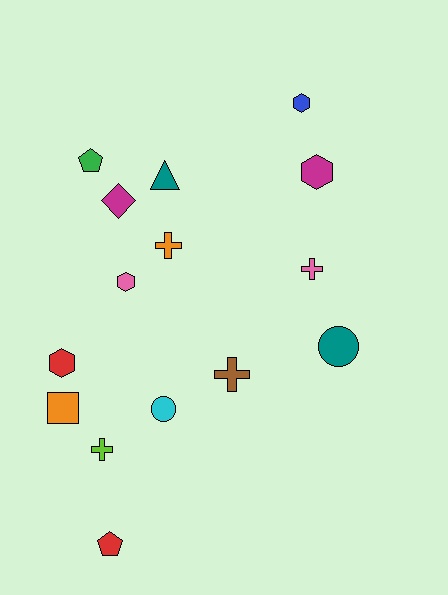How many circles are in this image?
There are 2 circles.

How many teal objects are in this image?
There are 2 teal objects.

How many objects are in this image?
There are 15 objects.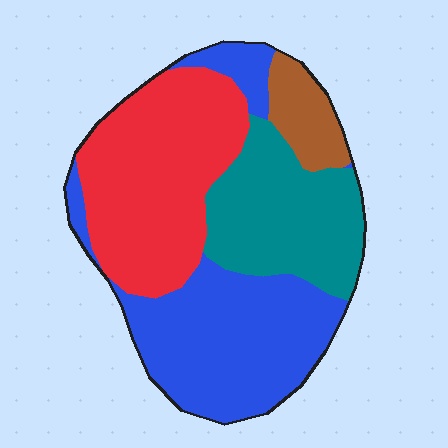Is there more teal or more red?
Red.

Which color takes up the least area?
Brown, at roughly 10%.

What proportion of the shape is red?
Red covers roughly 35% of the shape.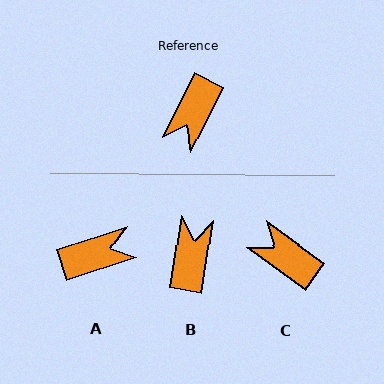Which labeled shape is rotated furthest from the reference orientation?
B, about 163 degrees away.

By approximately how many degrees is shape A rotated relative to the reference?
Approximately 134 degrees counter-clockwise.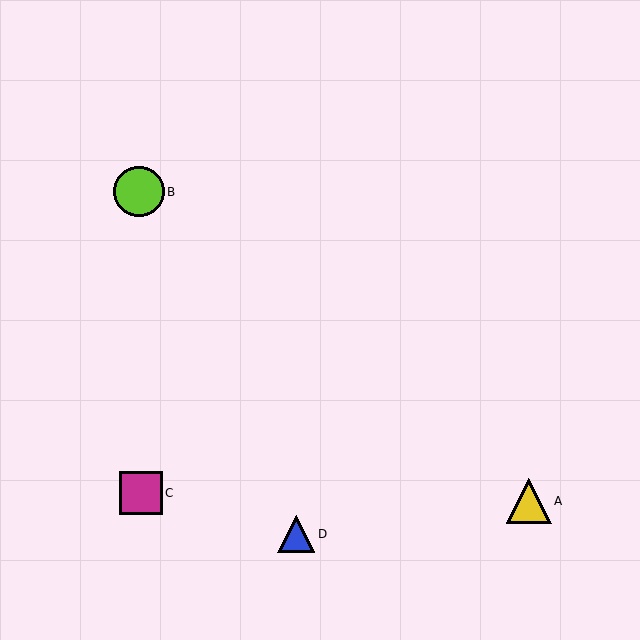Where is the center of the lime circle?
The center of the lime circle is at (139, 192).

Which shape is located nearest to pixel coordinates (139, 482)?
The magenta square (labeled C) at (141, 493) is nearest to that location.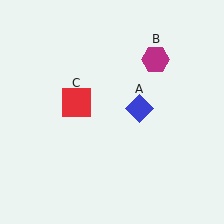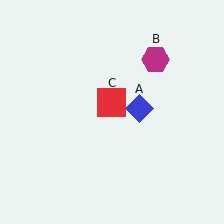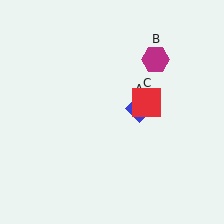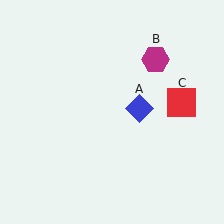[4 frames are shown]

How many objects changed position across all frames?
1 object changed position: red square (object C).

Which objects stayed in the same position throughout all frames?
Blue diamond (object A) and magenta hexagon (object B) remained stationary.